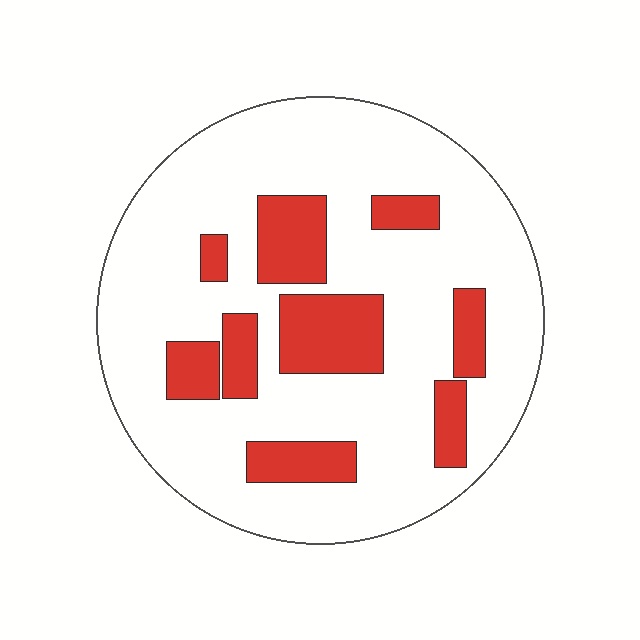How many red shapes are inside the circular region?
9.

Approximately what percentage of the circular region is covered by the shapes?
Approximately 20%.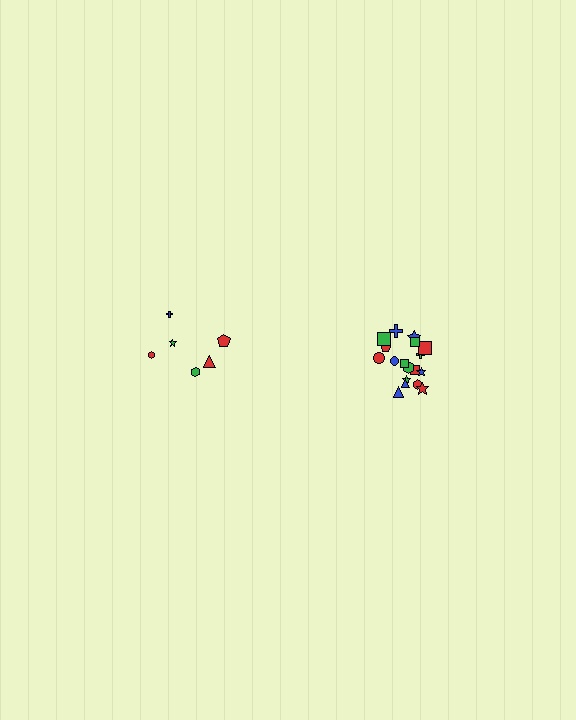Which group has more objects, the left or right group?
The right group.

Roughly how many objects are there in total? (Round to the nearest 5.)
Roughly 25 objects in total.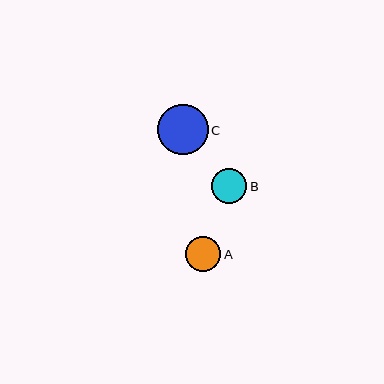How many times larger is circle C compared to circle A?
Circle C is approximately 1.4 times the size of circle A.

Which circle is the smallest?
Circle B is the smallest with a size of approximately 35 pixels.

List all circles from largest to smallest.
From largest to smallest: C, A, B.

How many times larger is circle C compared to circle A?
Circle C is approximately 1.4 times the size of circle A.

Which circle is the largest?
Circle C is the largest with a size of approximately 51 pixels.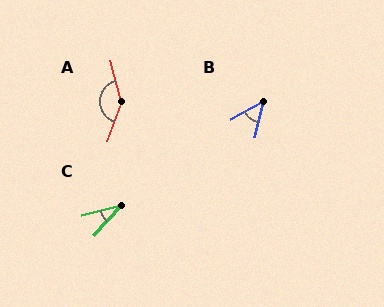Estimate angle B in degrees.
Approximately 48 degrees.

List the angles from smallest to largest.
C (33°), B (48°), A (146°).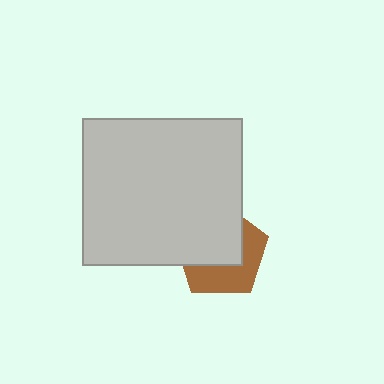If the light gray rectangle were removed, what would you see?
You would see the complete brown pentagon.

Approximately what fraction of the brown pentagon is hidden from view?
Roughly 55% of the brown pentagon is hidden behind the light gray rectangle.